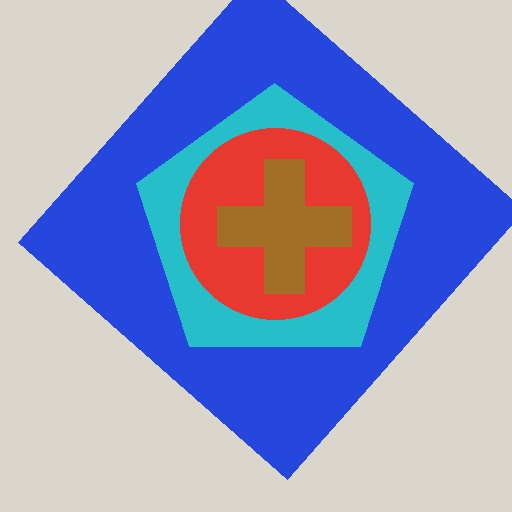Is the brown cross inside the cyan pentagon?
Yes.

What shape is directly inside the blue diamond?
The cyan pentagon.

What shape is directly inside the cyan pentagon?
The red circle.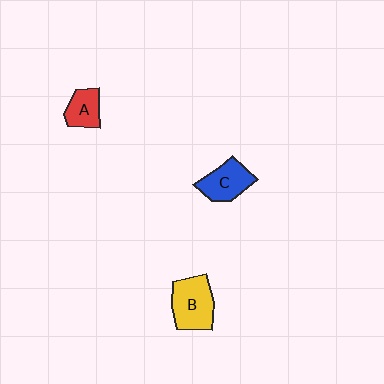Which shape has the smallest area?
Shape A (red).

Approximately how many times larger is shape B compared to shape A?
Approximately 1.7 times.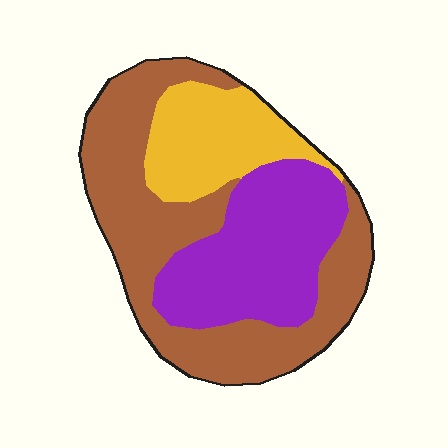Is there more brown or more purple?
Brown.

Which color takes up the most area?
Brown, at roughly 50%.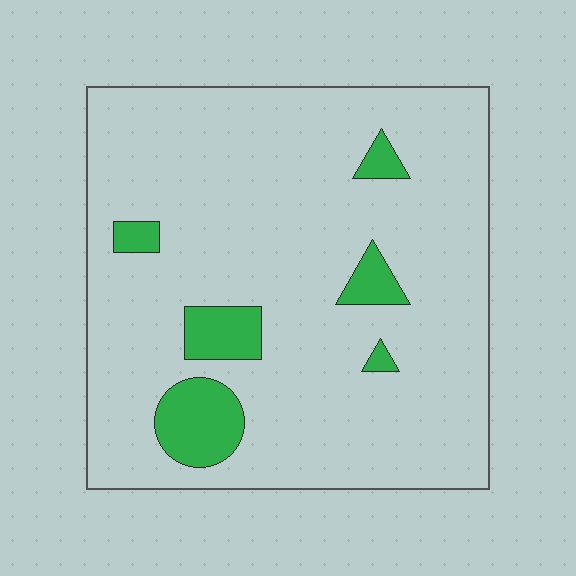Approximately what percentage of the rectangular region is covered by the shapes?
Approximately 10%.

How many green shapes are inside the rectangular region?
6.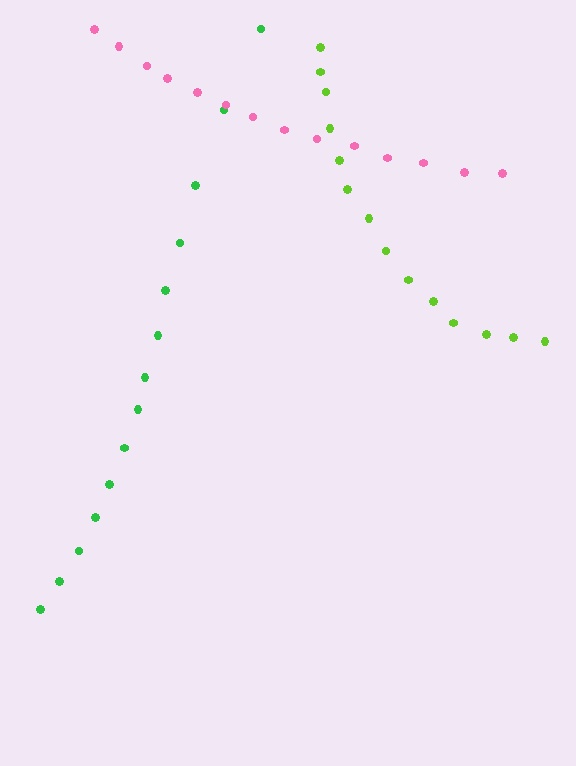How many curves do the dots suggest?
There are 3 distinct paths.